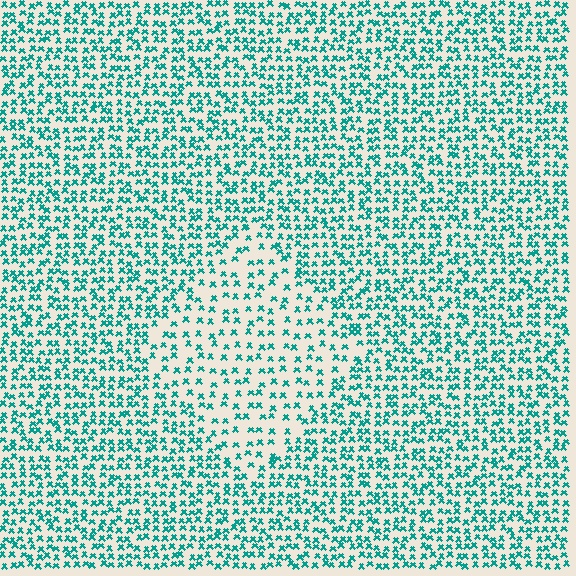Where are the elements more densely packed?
The elements are more densely packed outside the diamond boundary.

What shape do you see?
I see a diamond.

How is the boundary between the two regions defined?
The boundary is defined by a change in element density (approximately 1.9x ratio). All elements are the same color, size, and shape.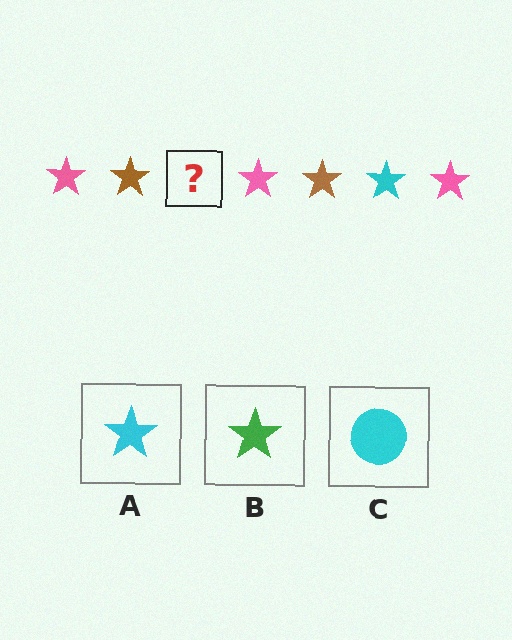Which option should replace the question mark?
Option A.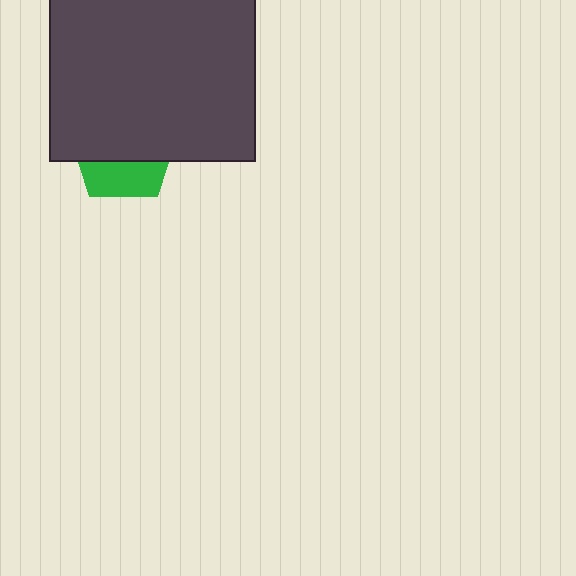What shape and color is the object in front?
The object in front is a dark gray rectangle.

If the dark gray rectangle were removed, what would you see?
You would see the complete green pentagon.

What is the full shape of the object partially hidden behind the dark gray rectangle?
The partially hidden object is a green pentagon.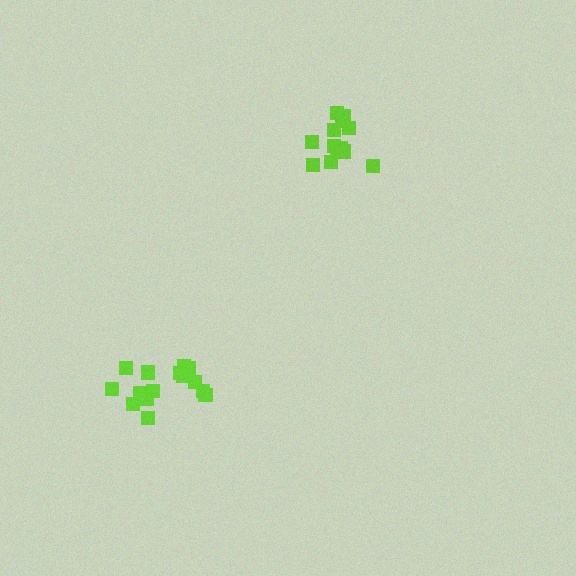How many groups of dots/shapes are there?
There are 2 groups.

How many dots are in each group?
Group 1: 15 dots, Group 2: 13 dots (28 total).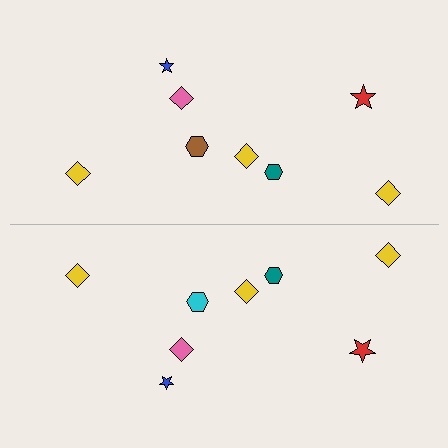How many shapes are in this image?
There are 16 shapes in this image.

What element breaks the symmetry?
The cyan hexagon on the bottom side breaks the symmetry — its mirror counterpart is brown.